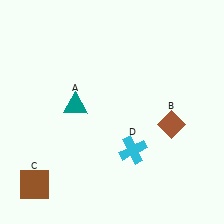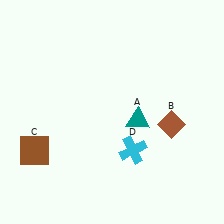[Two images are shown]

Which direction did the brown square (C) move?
The brown square (C) moved up.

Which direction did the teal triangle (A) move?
The teal triangle (A) moved right.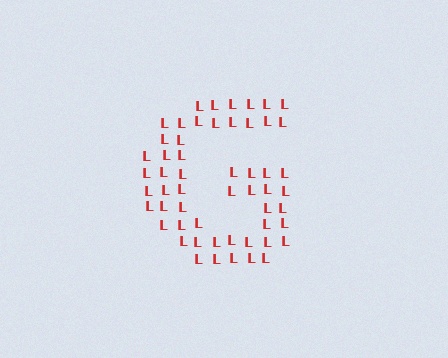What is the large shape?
The large shape is the letter G.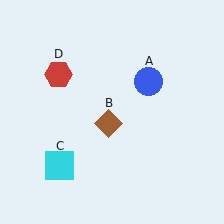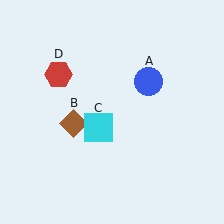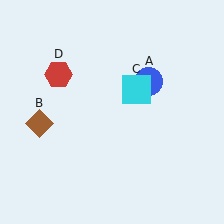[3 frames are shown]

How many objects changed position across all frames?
2 objects changed position: brown diamond (object B), cyan square (object C).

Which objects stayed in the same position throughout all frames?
Blue circle (object A) and red hexagon (object D) remained stationary.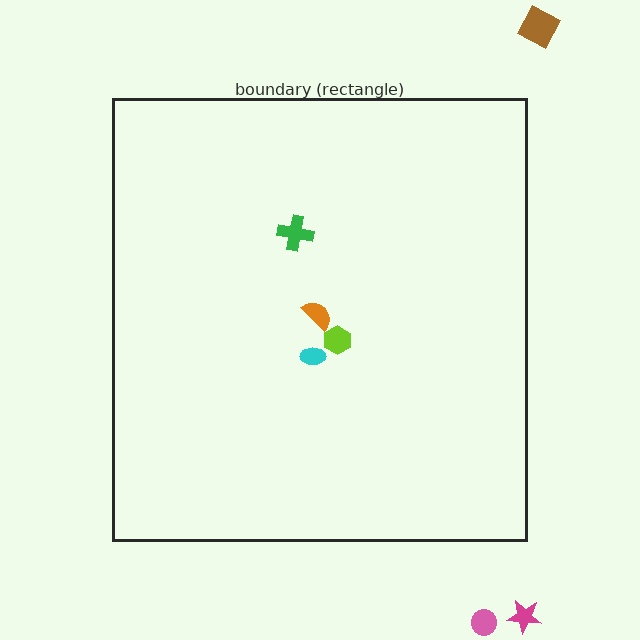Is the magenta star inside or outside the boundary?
Outside.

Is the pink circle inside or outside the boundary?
Outside.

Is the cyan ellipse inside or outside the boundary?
Inside.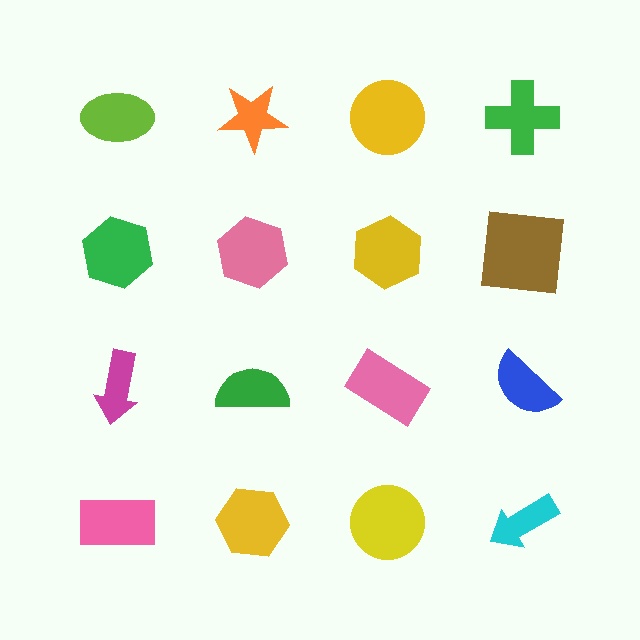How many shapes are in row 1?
4 shapes.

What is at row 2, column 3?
A yellow hexagon.